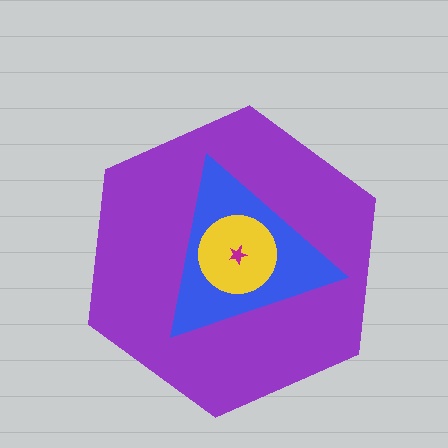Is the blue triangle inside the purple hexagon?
Yes.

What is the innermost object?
The magenta star.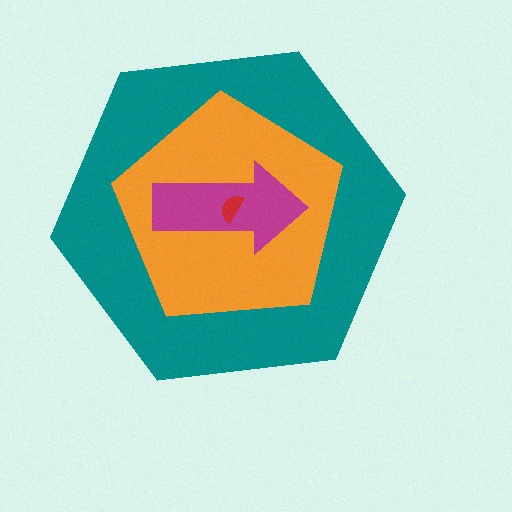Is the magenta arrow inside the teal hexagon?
Yes.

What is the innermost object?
The red semicircle.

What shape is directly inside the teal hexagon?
The orange pentagon.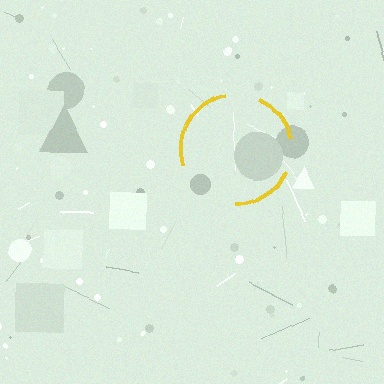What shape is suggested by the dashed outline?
The dashed outline suggests a circle.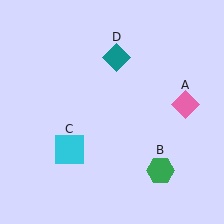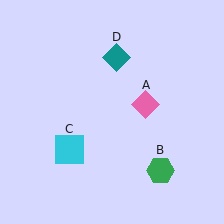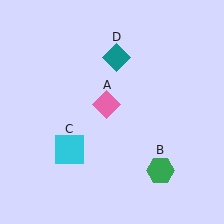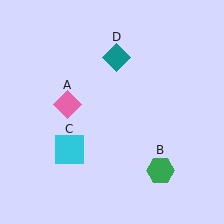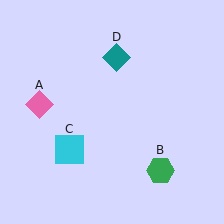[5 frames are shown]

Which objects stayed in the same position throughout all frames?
Green hexagon (object B) and cyan square (object C) and teal diamond (object D) remained stationary.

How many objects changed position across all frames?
1 object changed position: pink diamond (object A).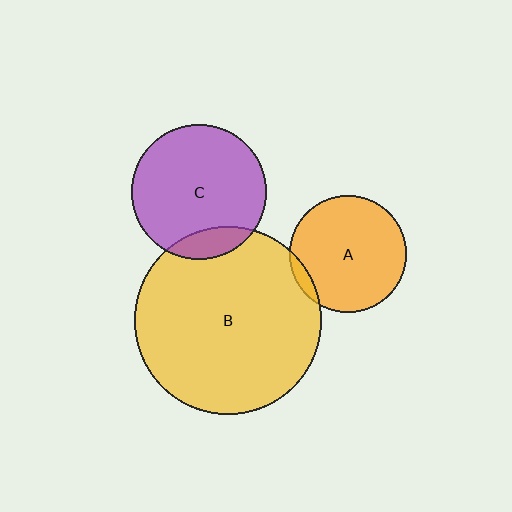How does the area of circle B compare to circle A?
Approximately 2.6 times.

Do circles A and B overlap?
Yes.